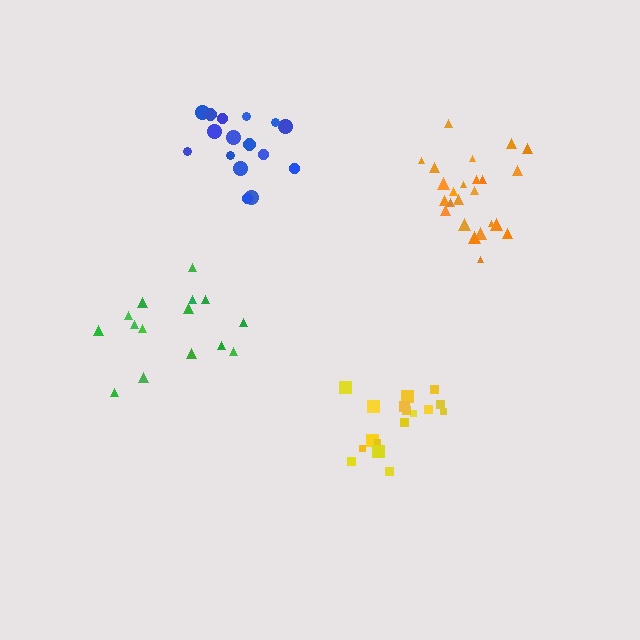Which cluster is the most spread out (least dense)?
Green.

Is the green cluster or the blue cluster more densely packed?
Blue.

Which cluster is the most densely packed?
Yellow.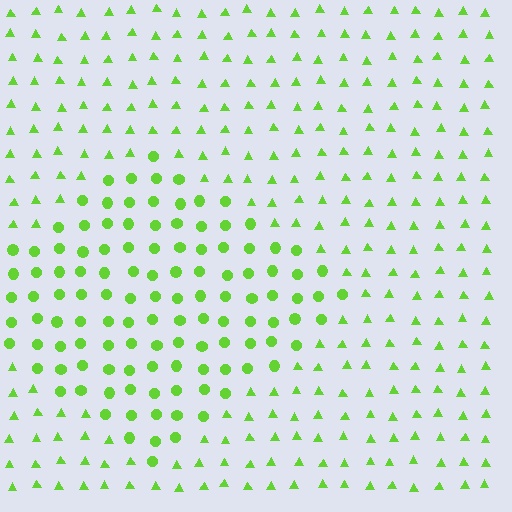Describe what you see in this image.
The image is filled with small lime elements arranged in a uniform grid. A diamond-shaped region contains circles, while the surrounding area contains triangles. The boundary is defined purely by the change in element shape.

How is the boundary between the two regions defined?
The boundary is defined by a change in element shape: circles inside vs. triangles outside. All elements share the same color and spacing.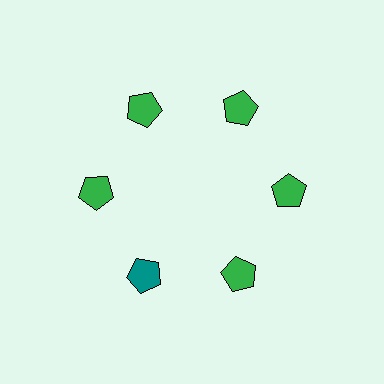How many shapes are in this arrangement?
There are 6 shapes arranged in a ring pattern.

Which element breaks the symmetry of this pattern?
The teal pentagon at roughly the 7 o'clock position breaks the symmetry. All other shapes are green pentagons.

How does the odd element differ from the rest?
It has a different color: teal instead of green.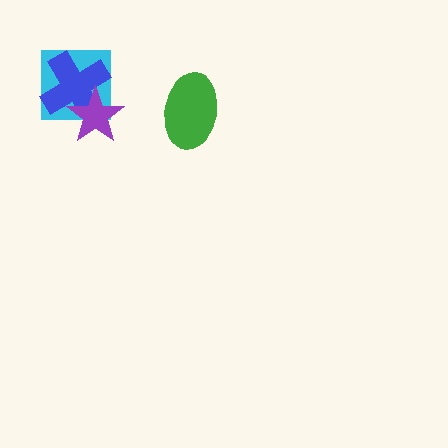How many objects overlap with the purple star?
2 objects overlap with the purple star.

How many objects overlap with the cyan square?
2 objects overlap with the cyan square.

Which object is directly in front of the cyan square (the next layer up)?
The blue cross is directly in front of the cyan square.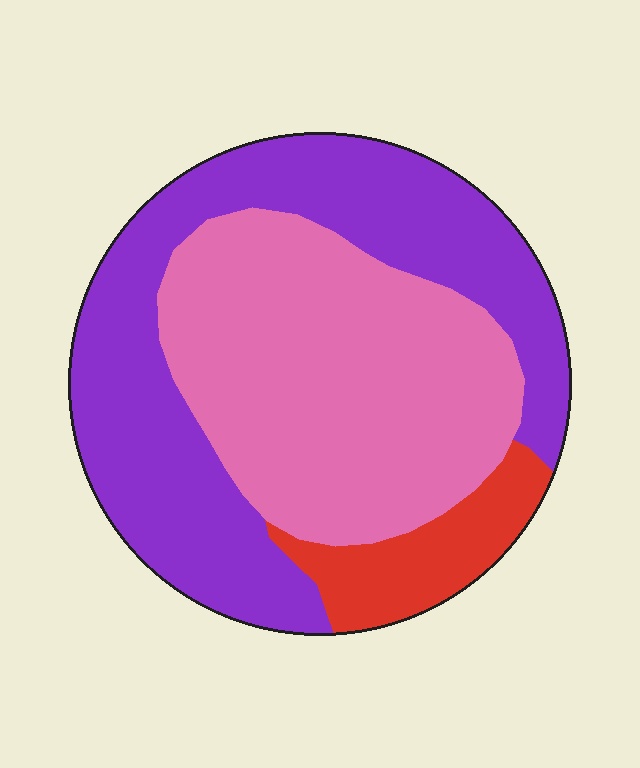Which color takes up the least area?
Red, at roughly 10%.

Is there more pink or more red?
Pink.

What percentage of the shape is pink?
Pink covers roughly 45% of the shape.